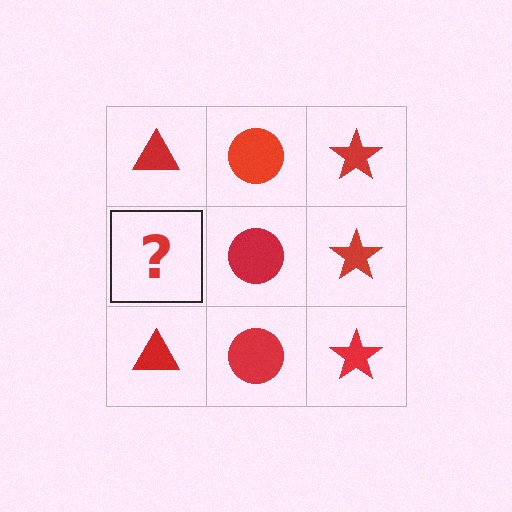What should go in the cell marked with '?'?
The missing cell should contain a red triangle.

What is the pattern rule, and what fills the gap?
The rule is that each column has a consistent shape. The gap should be filled with a red triangle.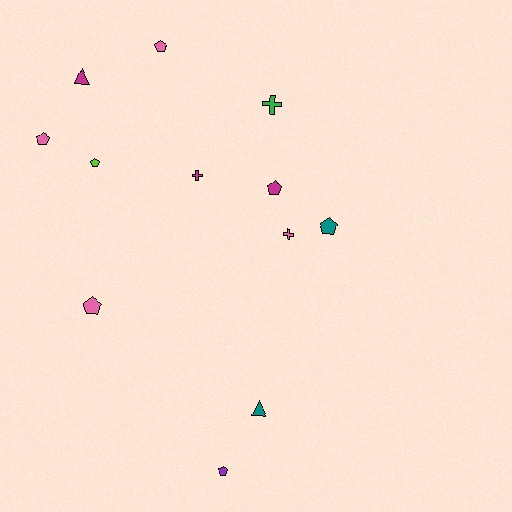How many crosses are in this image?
There are 3 crosses.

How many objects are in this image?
There are 12 objects.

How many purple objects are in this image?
There is 1 purple object.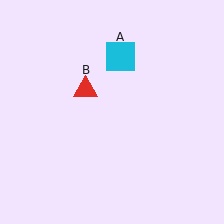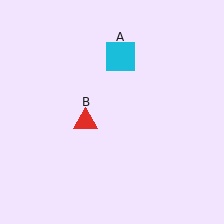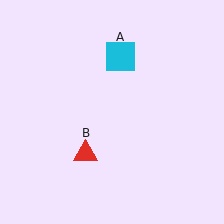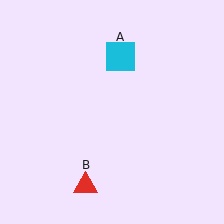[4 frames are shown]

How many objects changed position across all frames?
1 object changed position: red triangle (object B).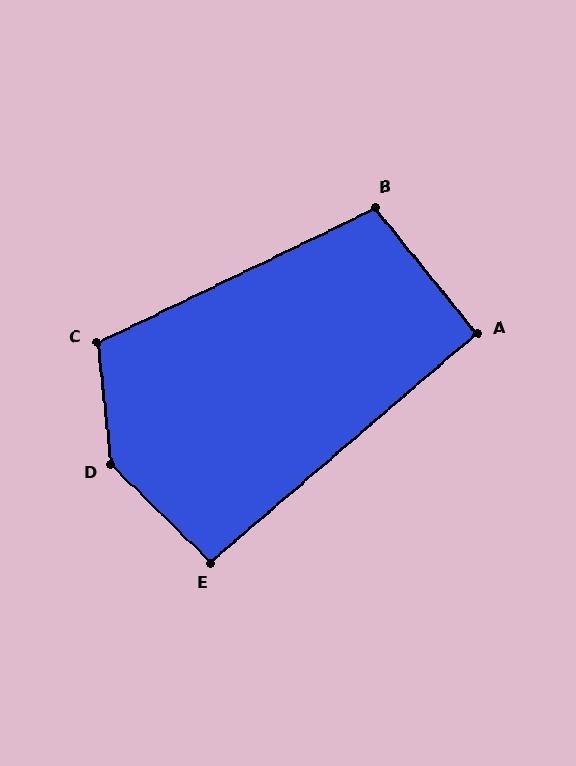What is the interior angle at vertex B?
Approximately 103 degrees (obtuse).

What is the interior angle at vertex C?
Approximately 109 degrees (obtuse).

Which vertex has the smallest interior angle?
A, at approximately 92 degrees.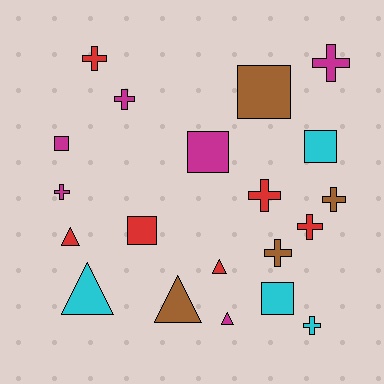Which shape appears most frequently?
Cross, with 9 objects.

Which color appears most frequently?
Red, with 6 objects.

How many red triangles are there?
There are 2 red triangles.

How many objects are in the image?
There are 20 objects.